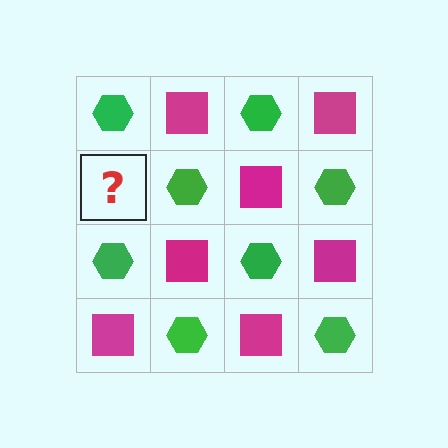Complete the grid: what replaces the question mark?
The question mark should be replaced with a magenta square.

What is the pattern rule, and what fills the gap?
The rule is that it alternates green hexagon and magenta square in a checkerboard pattern. The gap should be filled with a magenta square.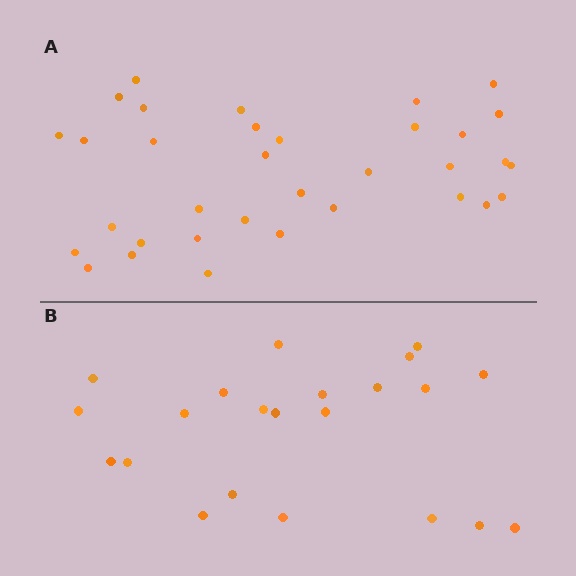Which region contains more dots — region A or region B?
Region A (the top region) has more dots.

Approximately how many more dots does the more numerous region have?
Region A has roughly 12 or so more dots than region B.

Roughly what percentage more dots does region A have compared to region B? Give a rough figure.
About 55% more.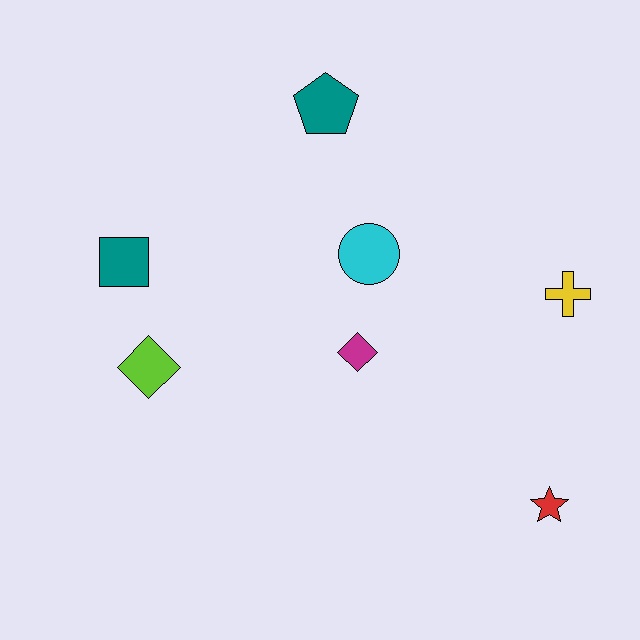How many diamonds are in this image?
There are 2 diamonds.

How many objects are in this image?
There are 7 objects.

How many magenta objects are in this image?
There is 1 magenta object.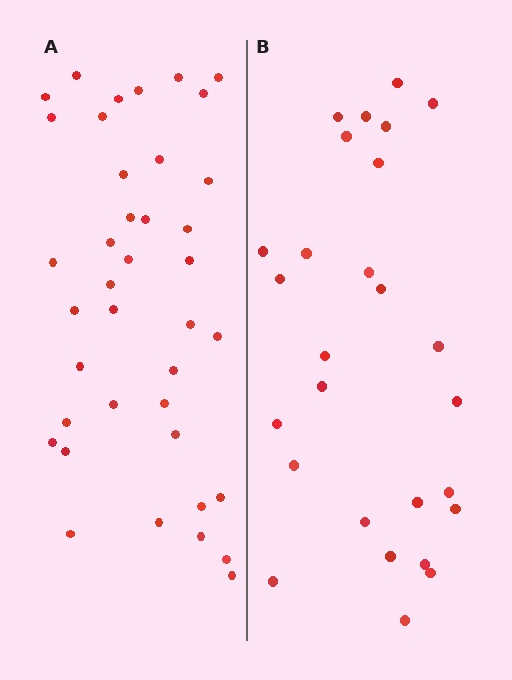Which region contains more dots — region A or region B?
Region A (the left region) has more dots.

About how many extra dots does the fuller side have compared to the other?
Region A has roughly 12 or so more dots than region B.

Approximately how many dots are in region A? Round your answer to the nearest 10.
About 40 dots. (The exact count is 39, which rounds to 40.)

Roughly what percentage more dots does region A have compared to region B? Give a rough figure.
About 45% more.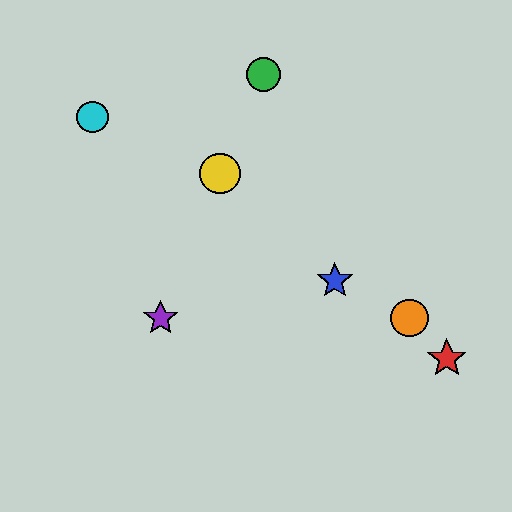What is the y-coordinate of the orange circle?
The orange circle is at y≈318.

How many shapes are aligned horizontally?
2 shapes (the purple star, the orange circle) are aligned horizontally.